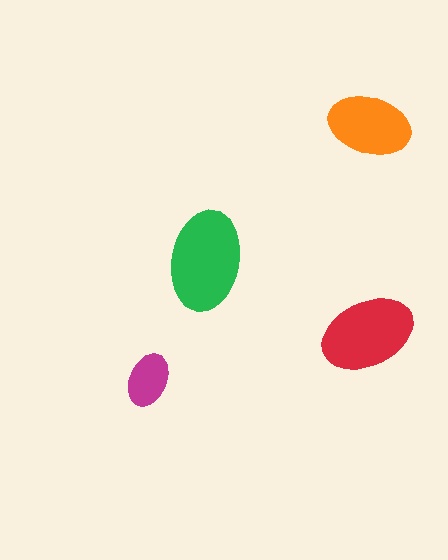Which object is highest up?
The orange ellipse is topmost.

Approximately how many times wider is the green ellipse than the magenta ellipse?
About 2 times wider.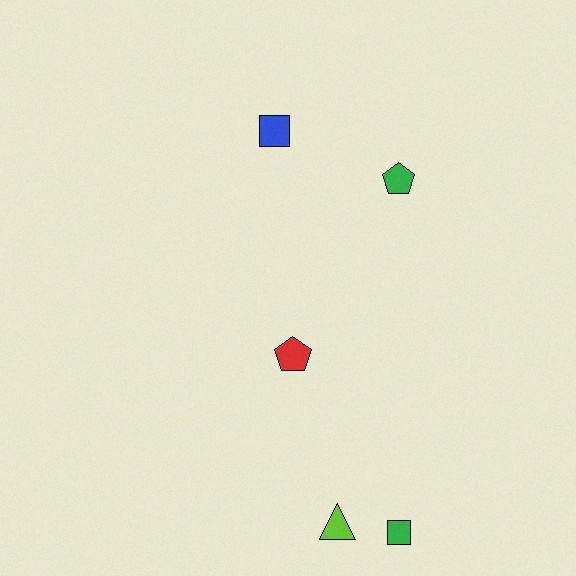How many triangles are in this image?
There is 1 triangle.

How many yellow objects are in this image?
There are no yellow objects.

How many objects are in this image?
There are 5 objects.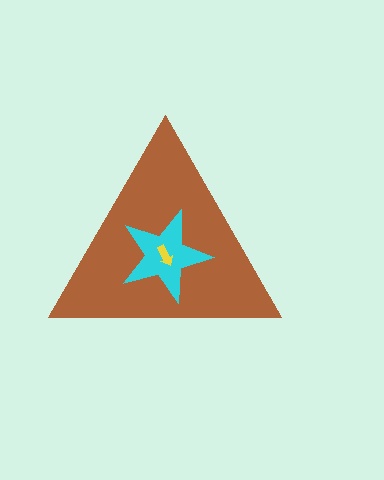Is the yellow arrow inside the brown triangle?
Yes.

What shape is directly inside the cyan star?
The yellow arrow.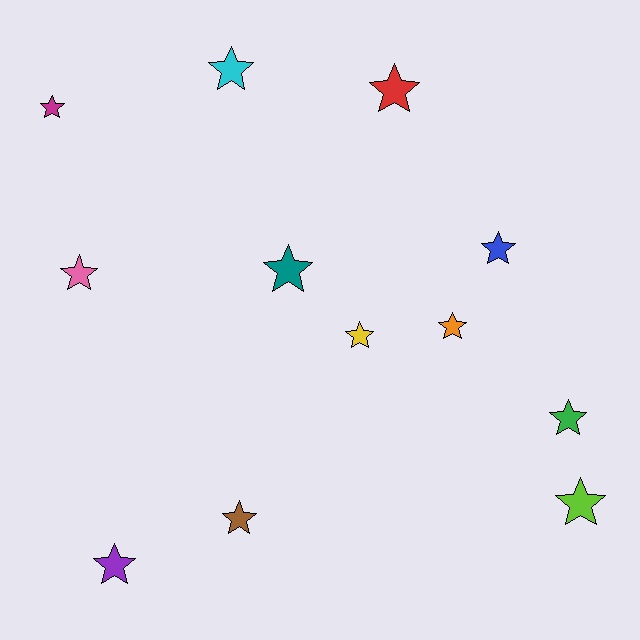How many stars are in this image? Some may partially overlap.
There are 12 stars.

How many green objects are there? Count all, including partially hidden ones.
There is 1 green object.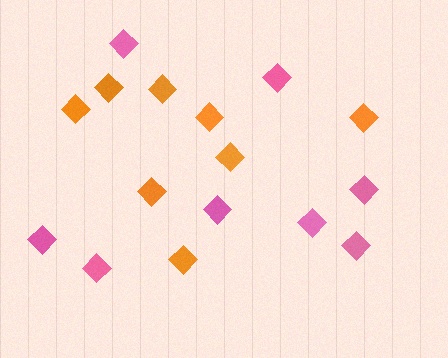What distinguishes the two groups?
There are 2 groups: one group of pink diamonds (8) and one group of orange diamonds (8).